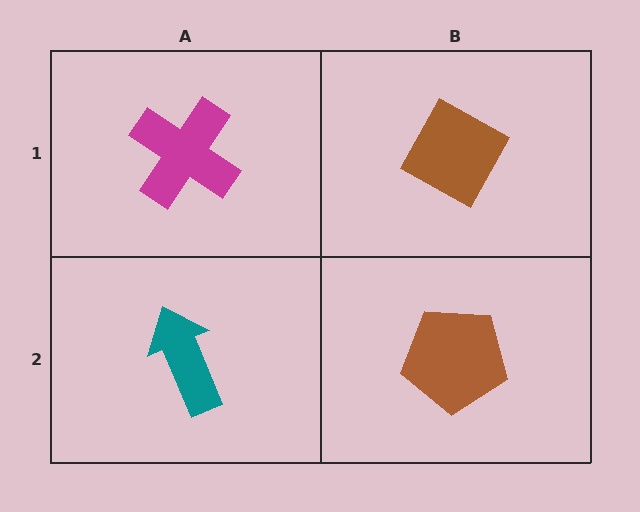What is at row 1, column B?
A brown diamond.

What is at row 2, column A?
A teal arrow.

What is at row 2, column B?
A brown pentagon.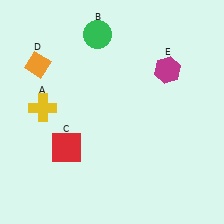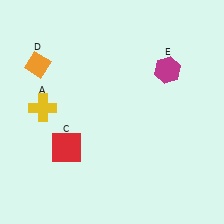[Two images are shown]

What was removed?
The green circle (B) was removed in Image 2.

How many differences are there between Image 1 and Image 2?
There is 1 difference between the two images.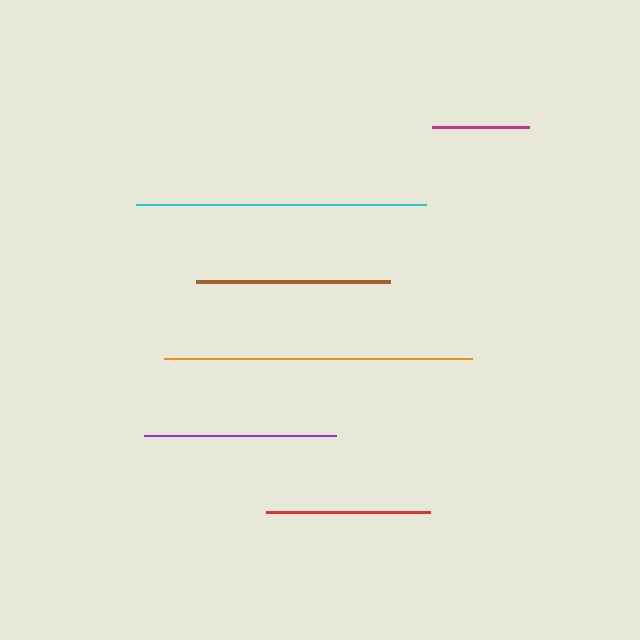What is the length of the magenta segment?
The magenta segment is approximately 97 pixels long.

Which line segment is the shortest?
The magenta line is the shortest at approximately 97 pixels.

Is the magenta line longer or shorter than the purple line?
The purple line is longer than the magenta line.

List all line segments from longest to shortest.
From longest to shortest: orange, cyan, brown, purple, red, magenta.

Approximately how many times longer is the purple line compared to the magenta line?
The purple line is approximately 2.0 times the length of the magenta line.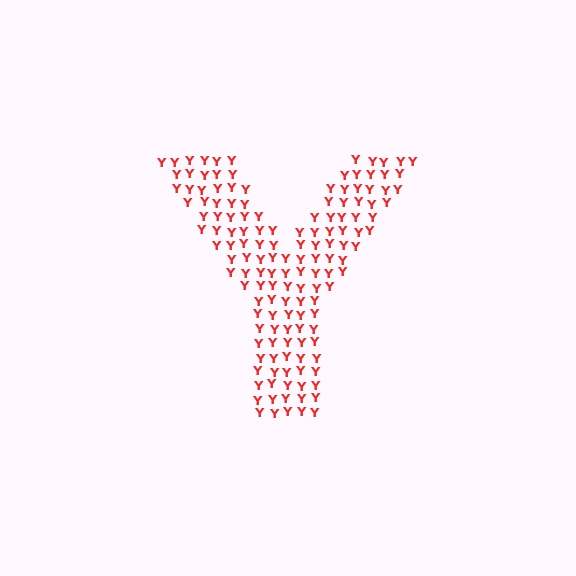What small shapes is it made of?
It is made of small letter Y's.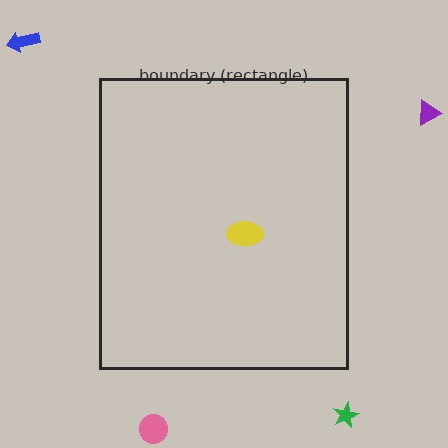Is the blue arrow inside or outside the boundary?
Outside.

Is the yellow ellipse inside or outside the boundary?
Inside.